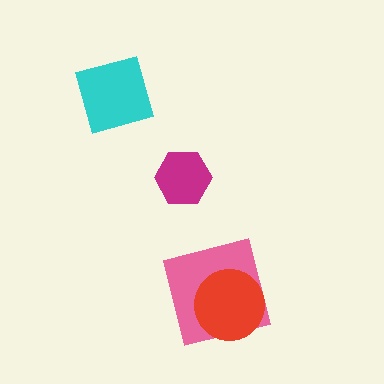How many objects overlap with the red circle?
1 object overlaps with the red circle.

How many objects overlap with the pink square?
1 object overlaps with the pink square.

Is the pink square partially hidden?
Yes, it is partially covered by another shape.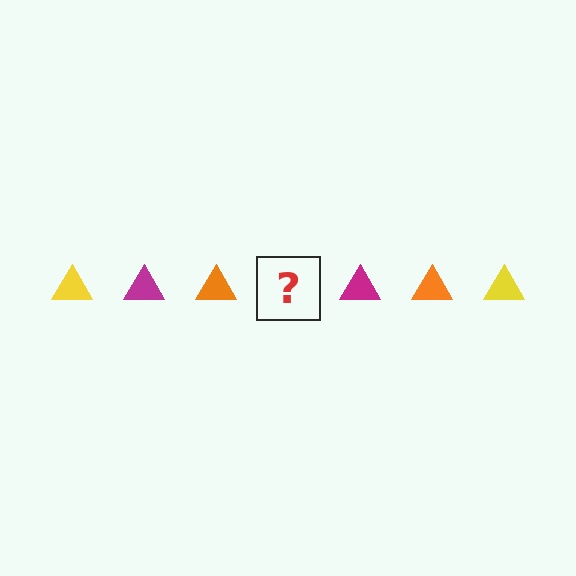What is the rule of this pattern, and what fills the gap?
The rule is that the pattern cycles through yellow, magenta, orange triangles. The gap should be filled with a yellow triangle.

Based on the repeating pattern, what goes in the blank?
The blank should be a yellow triangle.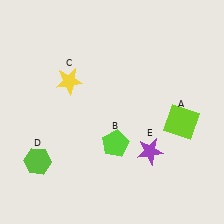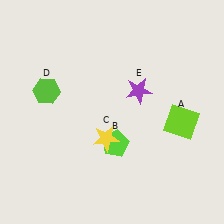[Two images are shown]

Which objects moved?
The objects that moved are: the yellow star (C), the lime hexagon (D), the purple star (E).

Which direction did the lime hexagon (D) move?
The lime hexagon (D) moved up.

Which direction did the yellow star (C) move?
The yellow star (C) moved down.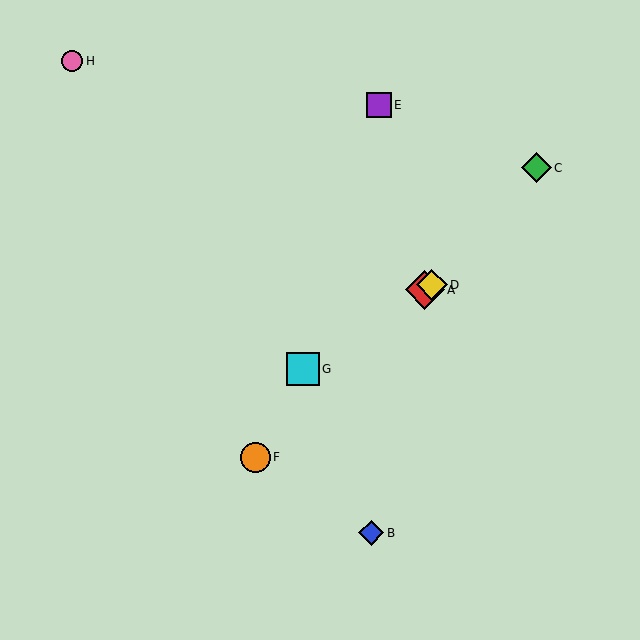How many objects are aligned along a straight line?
3 objects (A, D, G) are aligned along a straight line.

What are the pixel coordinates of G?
Object G is at (303, 369).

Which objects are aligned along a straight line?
Objects A, D, G are aligned along a straight line.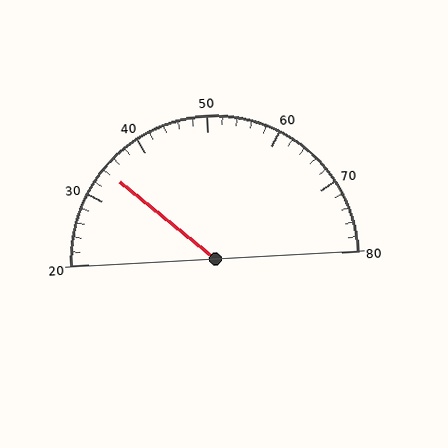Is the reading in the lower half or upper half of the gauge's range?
The reading is in the lower half of the range (20 to 80).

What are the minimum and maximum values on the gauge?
The gauge ranges from 20 to 80.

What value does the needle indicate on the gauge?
The needle indicates approximately 34.